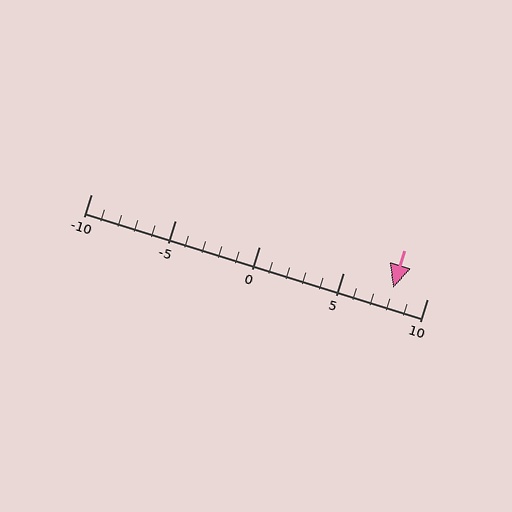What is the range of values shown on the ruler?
The ruler shows values from -10 to 10.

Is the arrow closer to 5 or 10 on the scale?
The arrow is closer to 10.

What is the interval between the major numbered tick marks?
The major tick marks are spaced 5 units apart.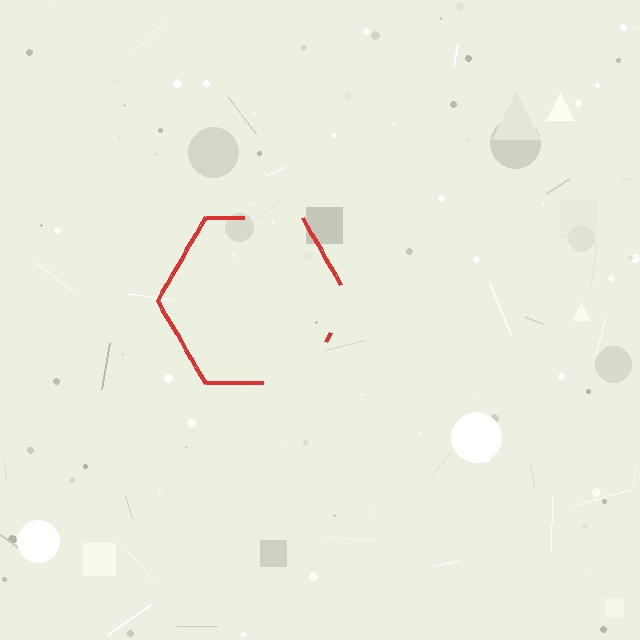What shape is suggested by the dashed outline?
The dashed outline suggests a hexagon.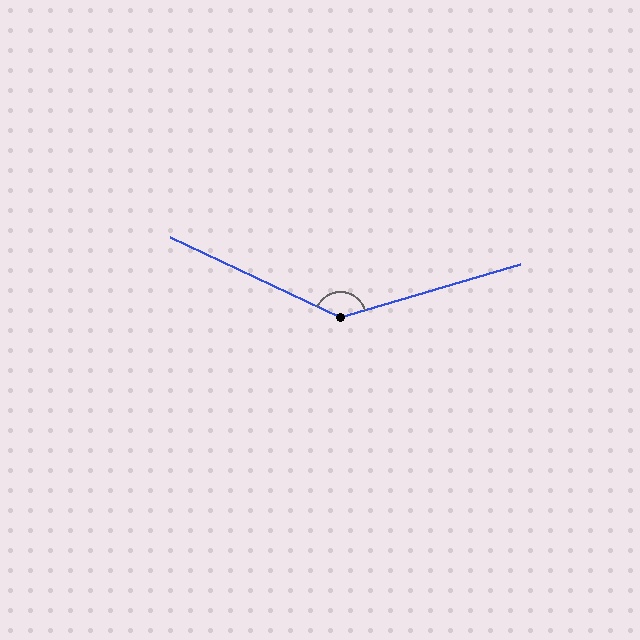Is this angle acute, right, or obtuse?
It is obtuse.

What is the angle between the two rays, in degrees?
Approximately 139 degrees.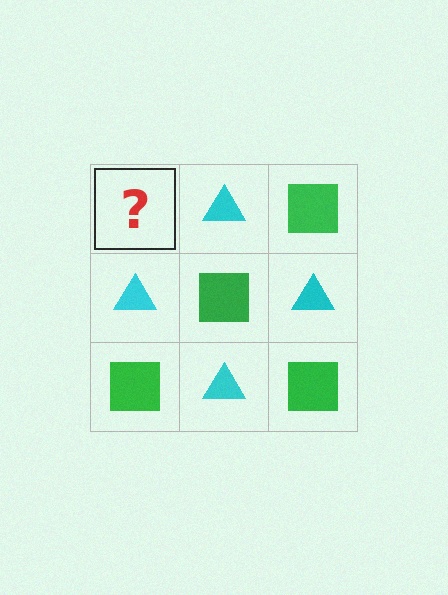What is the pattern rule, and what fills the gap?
The rule is that it alternates green square and cyan triangle in a checkerboard pattern. The gap should be filled with a green square.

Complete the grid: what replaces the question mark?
The question mark should be replaced with a green square.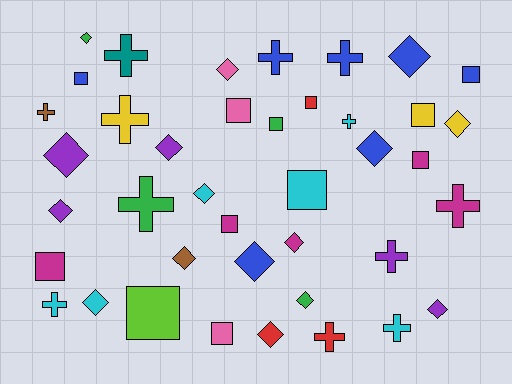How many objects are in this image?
There are 40 objects.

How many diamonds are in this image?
There are 16 diamonds.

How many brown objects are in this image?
There are 2 brown objects.